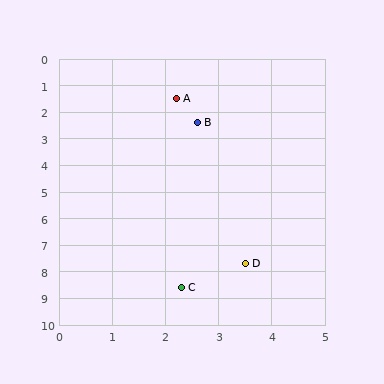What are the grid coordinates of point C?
Point C is at approximately (2.3, 8.6).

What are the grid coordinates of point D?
Point D is at approximately (3.5, 7.7).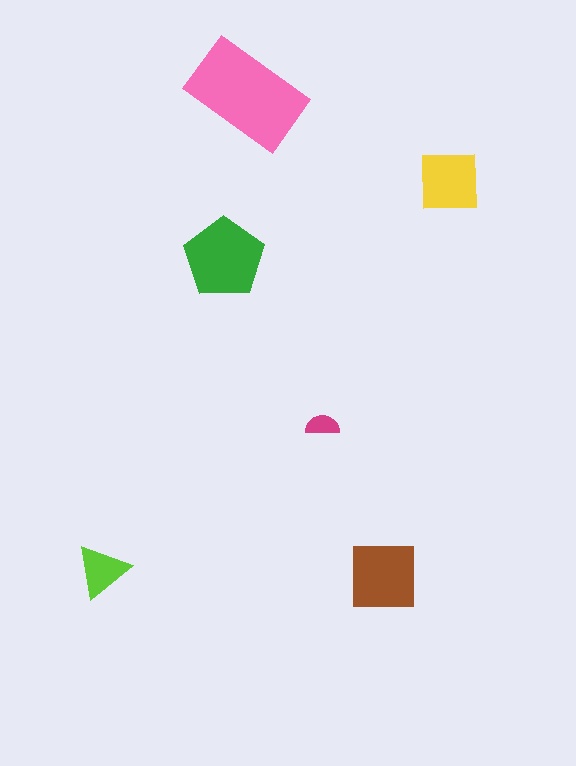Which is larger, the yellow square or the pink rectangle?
The pink rectangle.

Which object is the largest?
The pink rectangle.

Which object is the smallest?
The magenta semicircle.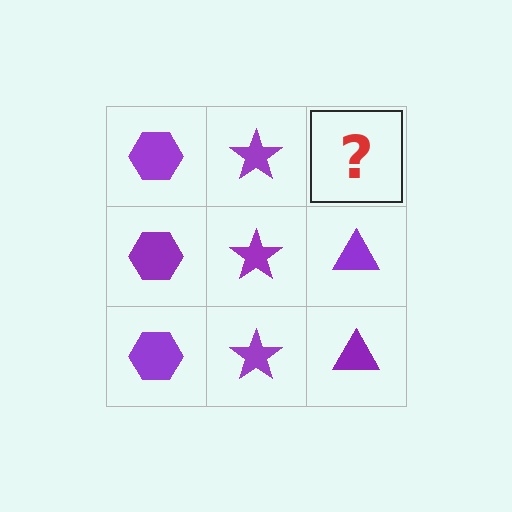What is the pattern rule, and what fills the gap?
The rule is that each column has a consistent shape. The gap should be filled with a purple triangle.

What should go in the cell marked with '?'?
The missing cell should contain a purple triangle.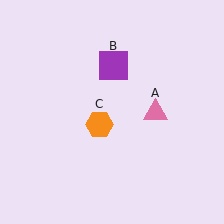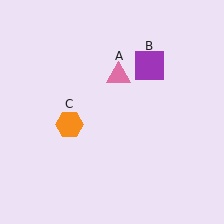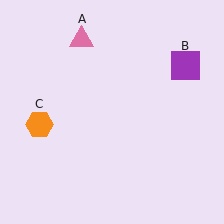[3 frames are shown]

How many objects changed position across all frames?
3 objects changed position: pink triangle (object A), purple square (object B), orange hexagon (object C).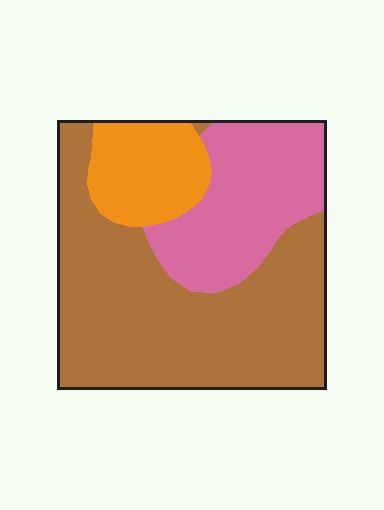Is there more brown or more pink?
Brown.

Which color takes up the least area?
Orange, at roughly 15%.